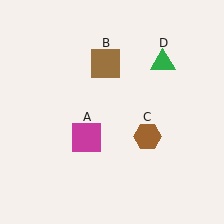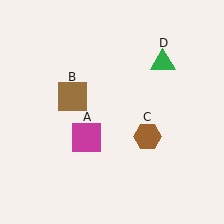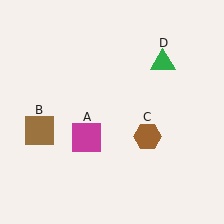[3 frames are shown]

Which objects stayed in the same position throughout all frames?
Magenta square (object A) and brown hexagon (object C) and green triangle (object D) remained stationary.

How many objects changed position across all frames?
1 object changed position: brown square (object B).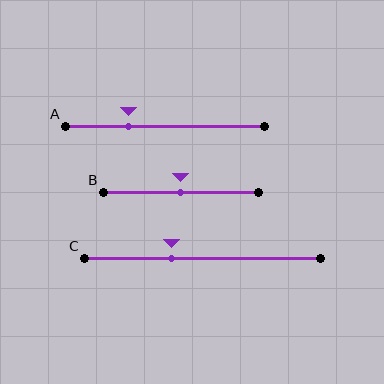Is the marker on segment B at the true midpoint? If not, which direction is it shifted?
Yes, the marker on segment B is at the true midpoint.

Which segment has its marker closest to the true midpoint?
Segment B has its marker closest to the true midpoint.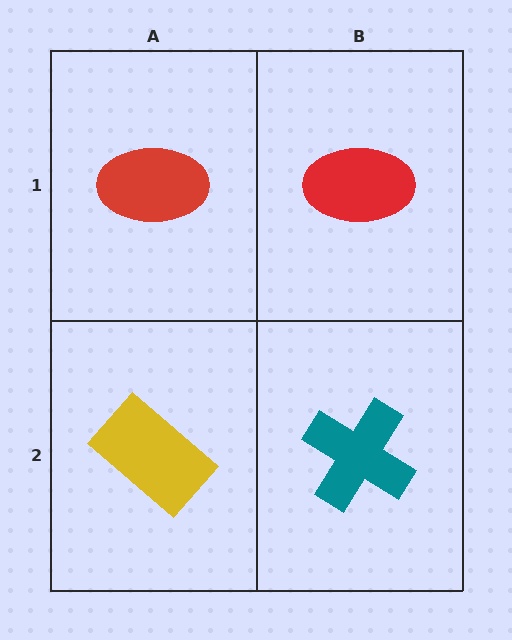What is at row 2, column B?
A teal cross.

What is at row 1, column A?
A red ellipse.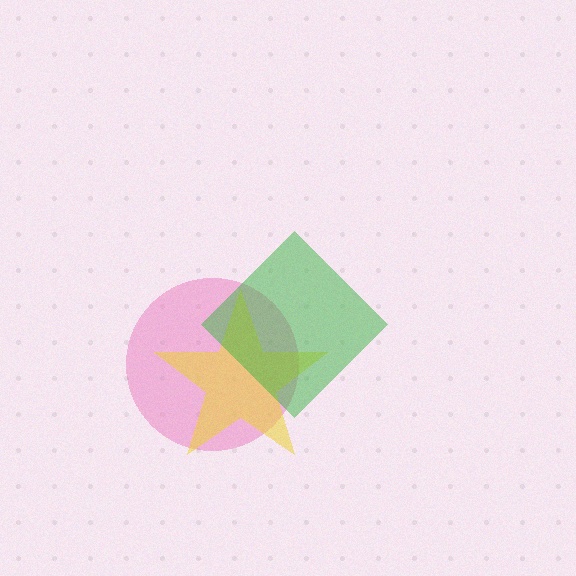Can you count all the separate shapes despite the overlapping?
Yes, there are 3 separate shapes.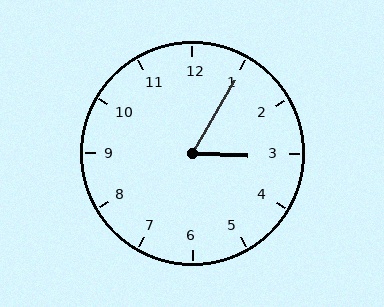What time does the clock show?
3:05.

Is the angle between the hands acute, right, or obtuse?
It is acute.